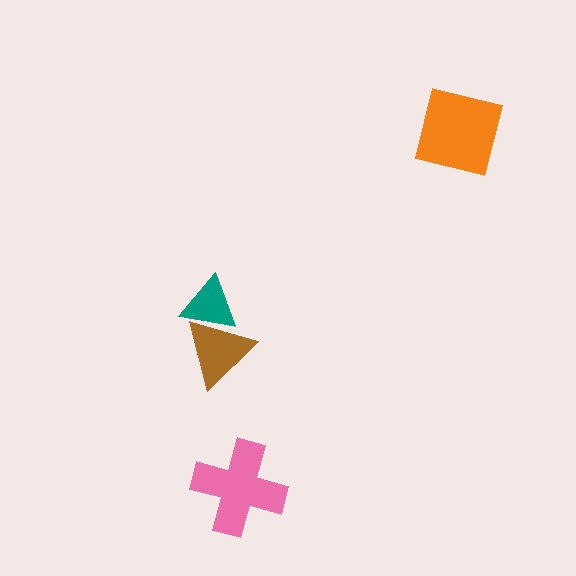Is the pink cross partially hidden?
No, no other shape covers it.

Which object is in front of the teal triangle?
The brown triangle is in front of the teal triangle.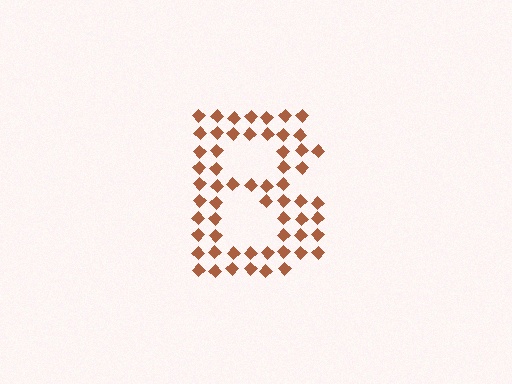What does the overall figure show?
The overall figure shows the letter B.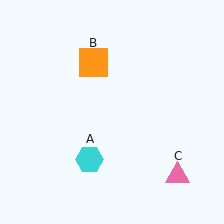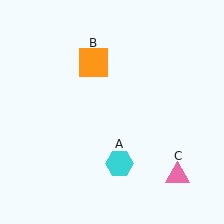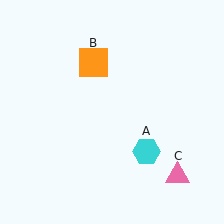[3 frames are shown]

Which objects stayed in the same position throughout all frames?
Orange square (object B) and pink triangle (object C) remained stationary.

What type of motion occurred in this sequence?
The cyan hexagon (object A) rotated counterclockwise around the center of the scene.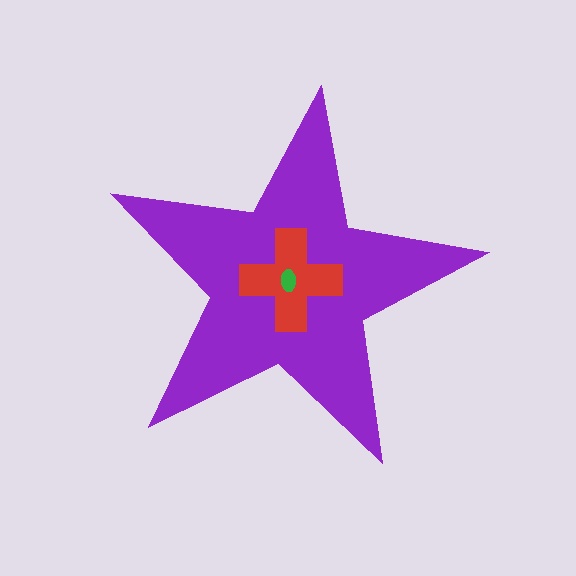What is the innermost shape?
The green ellipse.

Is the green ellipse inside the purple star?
Yes.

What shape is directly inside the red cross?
The green ellipse.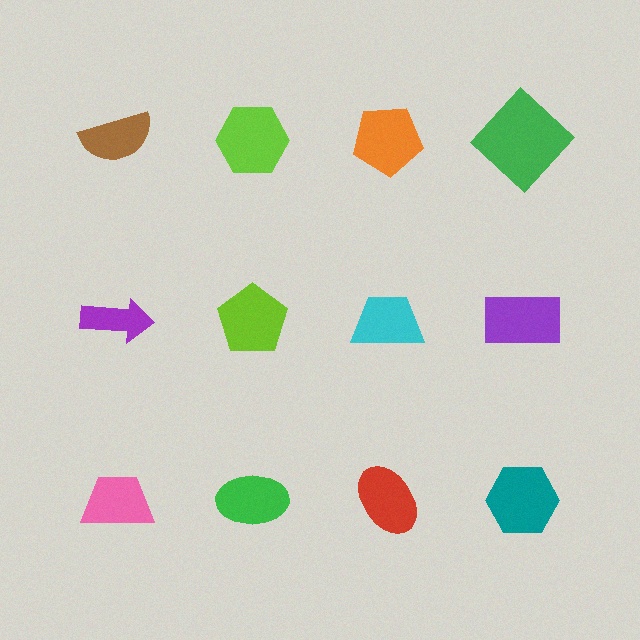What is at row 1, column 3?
An orange pentagon.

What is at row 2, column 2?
A lime pentagon.